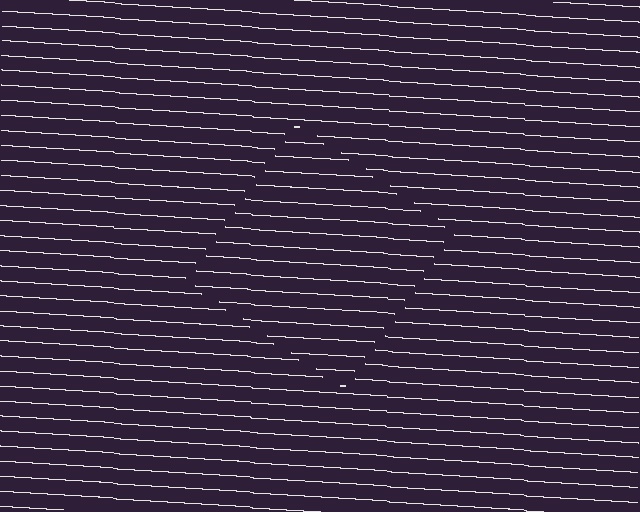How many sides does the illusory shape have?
4 sides — the line-ends trace a square.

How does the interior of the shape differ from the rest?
The interior of the shape contains the same grating, shifted by half a period — the contour is defined by the phase discontinuity where line-ends from the inner and outer gratings abut.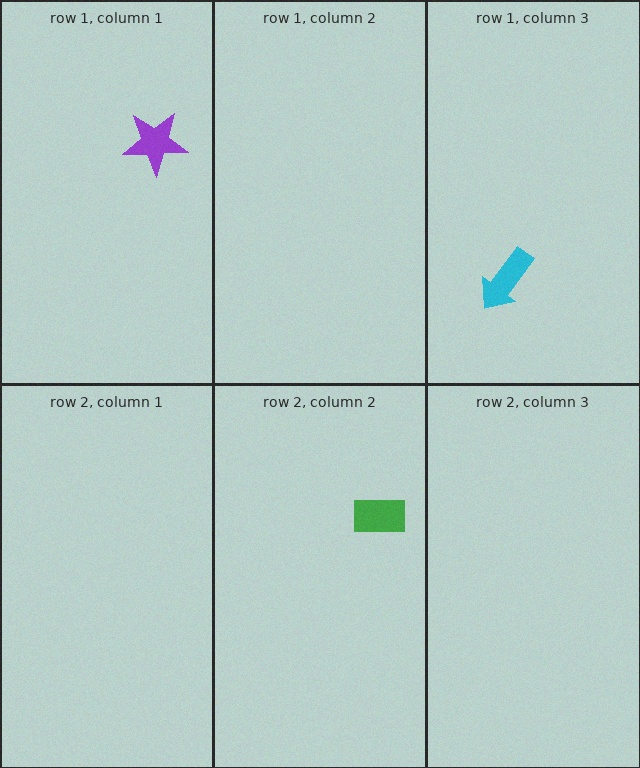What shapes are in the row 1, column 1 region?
The purple star.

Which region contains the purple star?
The row 1, column 1 region.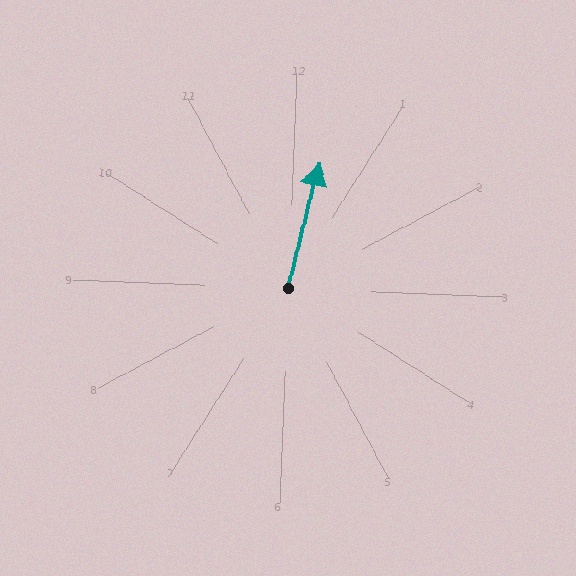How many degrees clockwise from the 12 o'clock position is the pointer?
Approximately 12 degrees.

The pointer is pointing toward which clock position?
Roughly 12 o'clock.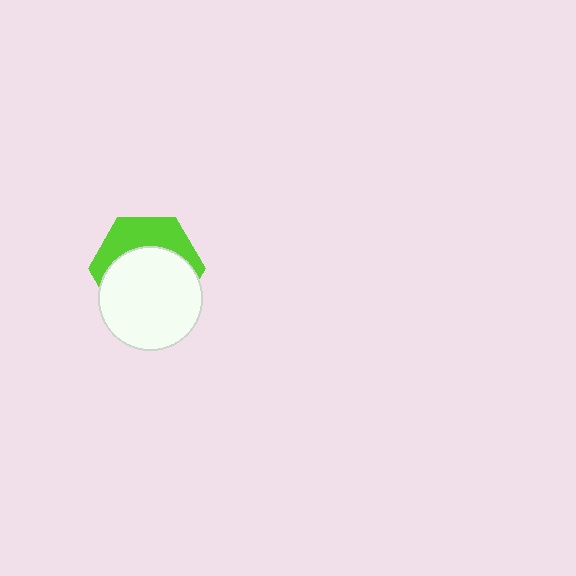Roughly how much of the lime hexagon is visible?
A small part of it is visible (roughly 38%).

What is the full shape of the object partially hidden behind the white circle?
The partially hidden object is a lime hexagon.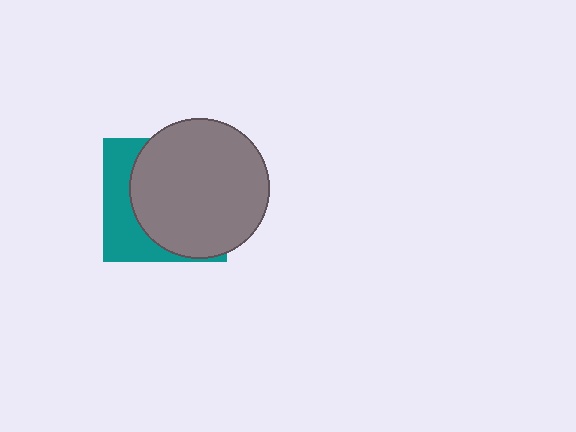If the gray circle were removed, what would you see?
You would see the complete teal square.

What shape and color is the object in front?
The object in front is a gray circle.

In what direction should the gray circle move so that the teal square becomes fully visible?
The gray circle should move right. That is the shortest direction to clear the overlap and leave the teal square fully visible.